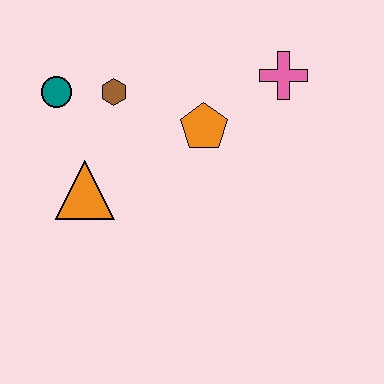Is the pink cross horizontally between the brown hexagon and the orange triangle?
No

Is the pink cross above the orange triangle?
Yes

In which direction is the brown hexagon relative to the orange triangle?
The brown hexagon is above the orange triangle.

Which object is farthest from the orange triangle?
The pink cross is farthest from the orange triangle.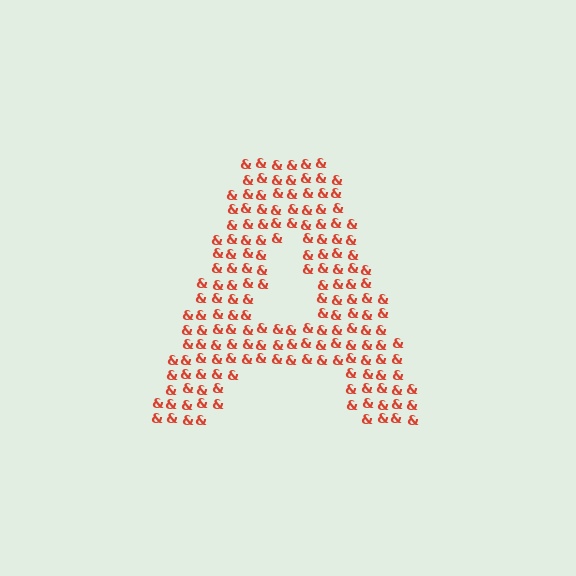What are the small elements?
The small elements are ampersands.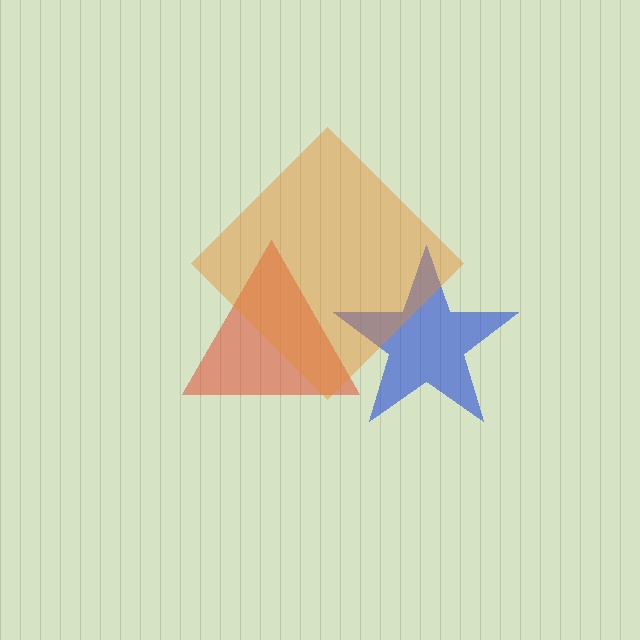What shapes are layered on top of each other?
The layered shapes are: a red triangle, a blue star, an orange diamond.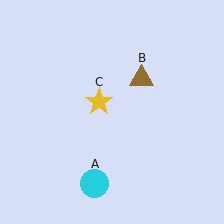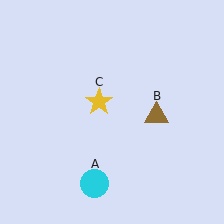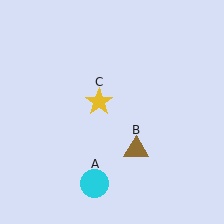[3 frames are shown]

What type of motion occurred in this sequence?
The brown triangle (object B) rotated clockwise around the center of the scene.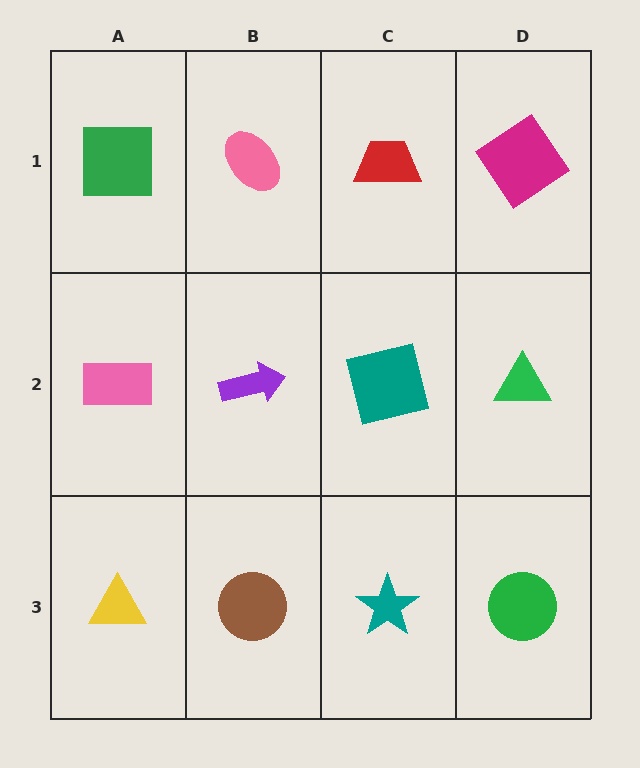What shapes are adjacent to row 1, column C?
A teal square (row 2, column C), a pink ellipse (row 1, column B), a magenta diamond (row 1, column D).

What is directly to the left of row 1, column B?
A green square.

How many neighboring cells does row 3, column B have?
3.